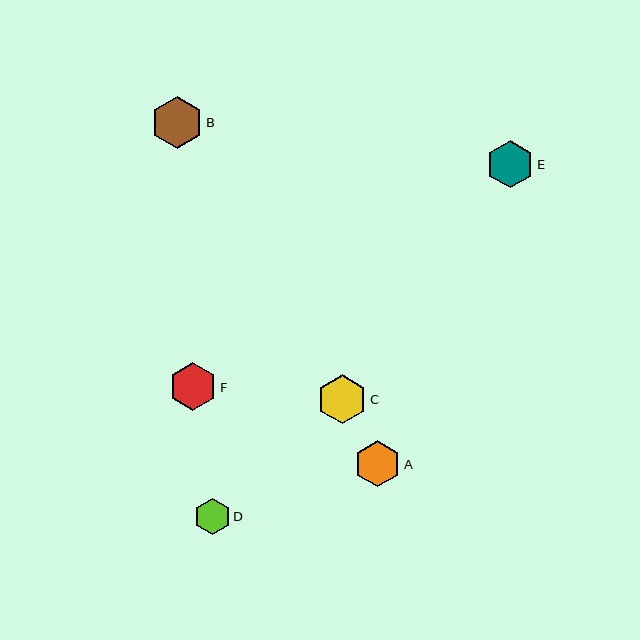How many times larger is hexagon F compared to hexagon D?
Hexagon F is approximately 1.3 times the size of hexagon D.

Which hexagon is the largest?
Hexagon B is the largest with a size of approximately 53 pixels.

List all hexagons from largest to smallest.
From largest to smallest: B, C, F, E, A, D.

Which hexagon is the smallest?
Hexagon D is the smallest with a size of approximately 36 pixels.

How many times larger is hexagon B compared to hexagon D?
Hexagon B is approximately 1.5 times the size of hexagon D.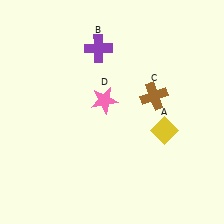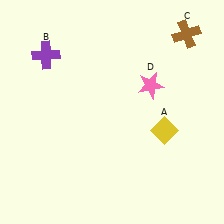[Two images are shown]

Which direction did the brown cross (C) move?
The brown cross (C) moved up.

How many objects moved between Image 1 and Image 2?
3 objects moved between the two images.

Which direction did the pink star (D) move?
The pink star (D) moved right.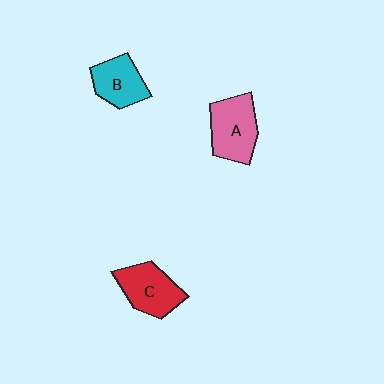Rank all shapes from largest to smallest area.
From largest to smallest: A (pink), C (red), B (cyan).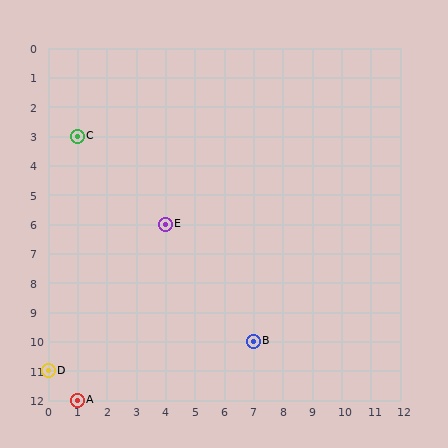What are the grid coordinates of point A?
Point A is at grid coordinates (1, 12).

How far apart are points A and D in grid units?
Points A and D are 1 column and 1 row apart (about 1.4 grid units diagonally).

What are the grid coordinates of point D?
Point D is at grid coordinates (0, 11).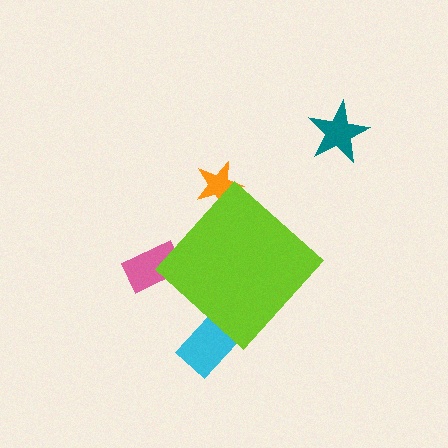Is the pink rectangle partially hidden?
Yes, the pink rectangle is partially hidden behind the lime diamond.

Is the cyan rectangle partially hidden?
Yes, the cyan rectangle is partially hidden behind the lime diamond.